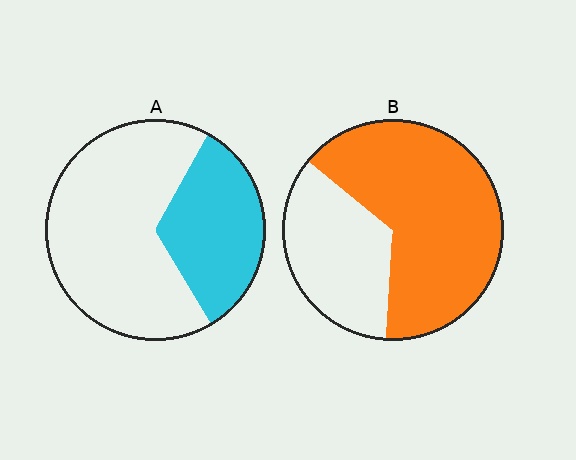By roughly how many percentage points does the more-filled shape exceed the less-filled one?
By roughly 30 percentage points (B over A).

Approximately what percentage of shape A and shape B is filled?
A is approximately 35% and B is approximately 65%.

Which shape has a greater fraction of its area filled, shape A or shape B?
Shape B.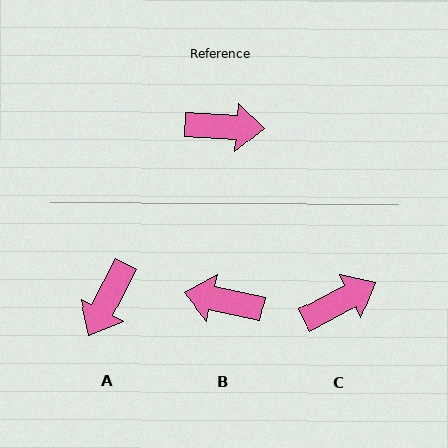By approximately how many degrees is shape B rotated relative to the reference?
Approximately 171 degrees counter-clockwise.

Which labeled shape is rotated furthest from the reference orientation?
B, about 171 degrees away.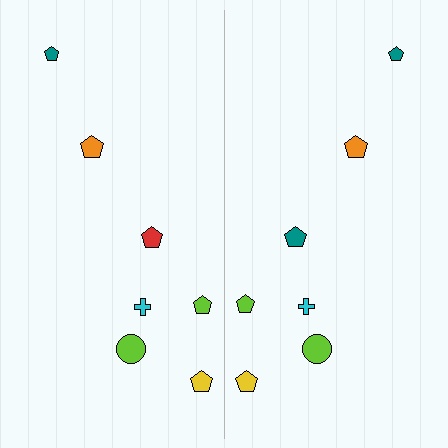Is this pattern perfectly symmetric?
No, the pattern is not perfectly symmetric. The teal pentagon on the right side breaks the symmetry — its mirror counterpart is red.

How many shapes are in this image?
There are 14 shapes in this image.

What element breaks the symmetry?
The teal pentagon on the right side breaks the symmetry — its mirror counterpart is red.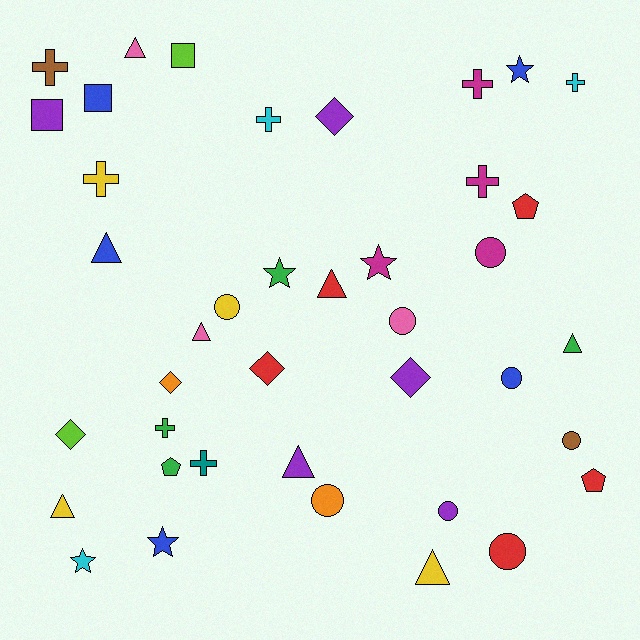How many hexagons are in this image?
There are no hexagons.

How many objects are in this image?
There are 40 objects.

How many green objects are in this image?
There are 4 green objects.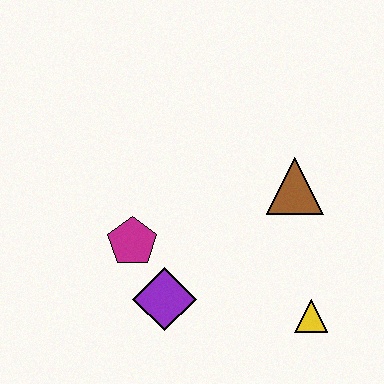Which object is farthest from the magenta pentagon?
The yellow triangle is farthest from the magenta pentagon.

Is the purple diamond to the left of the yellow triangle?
Yes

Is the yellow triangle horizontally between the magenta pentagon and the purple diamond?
No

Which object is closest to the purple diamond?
The magenta pentagon is closest to the purple diamond.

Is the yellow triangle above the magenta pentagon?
No